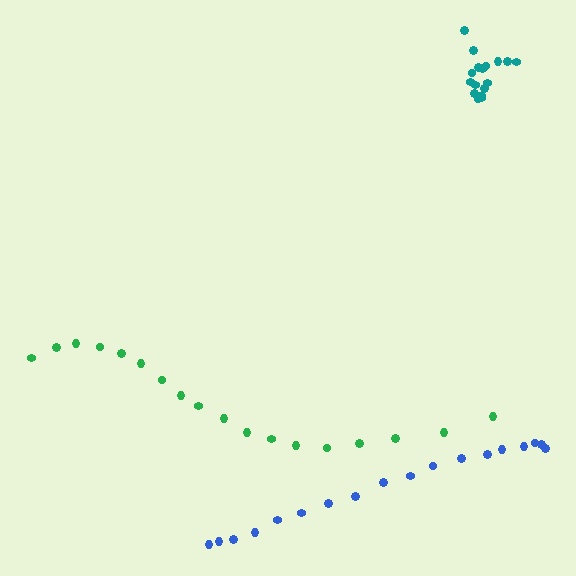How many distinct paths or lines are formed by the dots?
There are 3 distinct paths.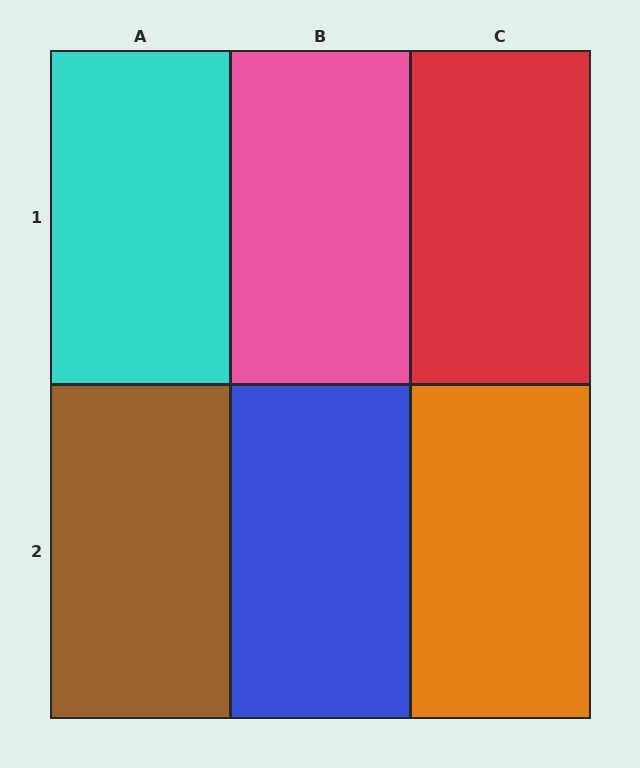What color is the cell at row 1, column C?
Red.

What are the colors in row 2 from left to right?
Brown, blue, orange.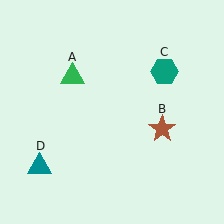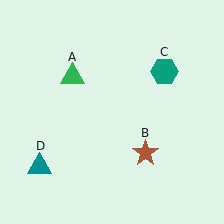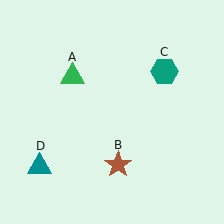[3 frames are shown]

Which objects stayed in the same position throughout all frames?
Green triangle (object A) and teal hexagon (object C) and teal triangle (object D) remained stationary.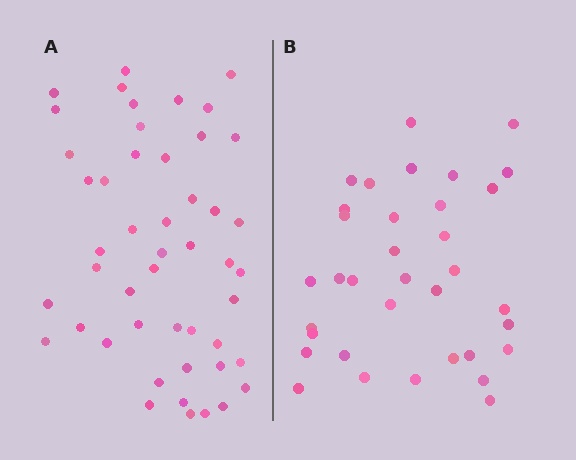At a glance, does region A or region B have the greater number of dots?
Region A (the left region) has more dots.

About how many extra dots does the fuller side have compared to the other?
Region A has approximately 15 more dots than region B.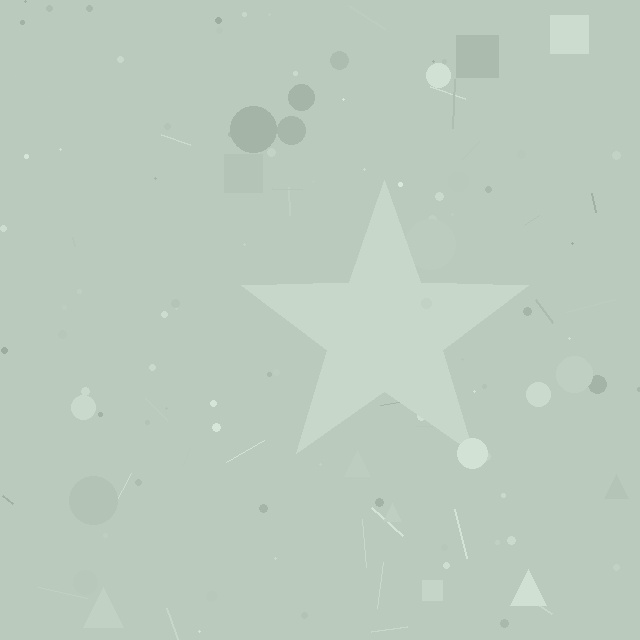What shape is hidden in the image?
A star is hidden in the image.